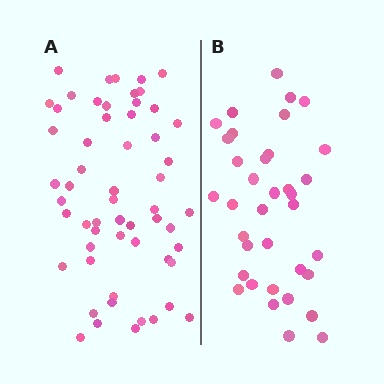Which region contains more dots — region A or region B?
Region A (the left region) has more dots.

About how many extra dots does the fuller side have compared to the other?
Region A has approximately 20 more dots than region B.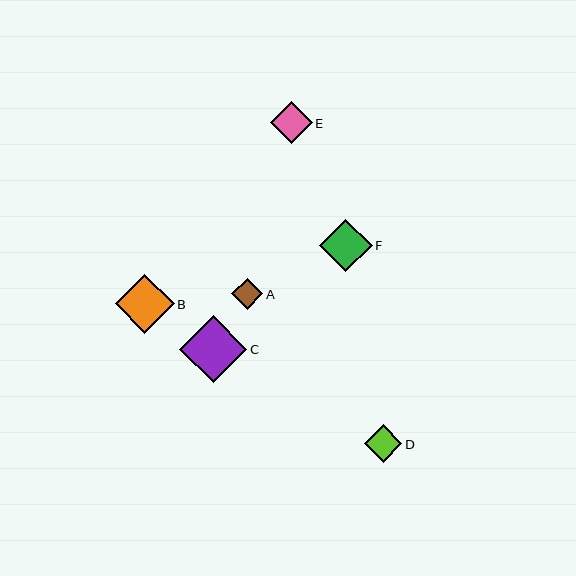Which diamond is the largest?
Diamond C is the largest with a size of approximately 67 pixels.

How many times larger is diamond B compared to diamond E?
Diamond B is approximately 1.4 times the size of diamond E.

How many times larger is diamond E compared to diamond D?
Diamond E is approximately 1.1 times the size of diamond D.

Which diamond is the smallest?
Diamond A is the smallest with a size of approximately 31 pixels.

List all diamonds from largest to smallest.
From largest to smallest: C, B, F, E, D, A.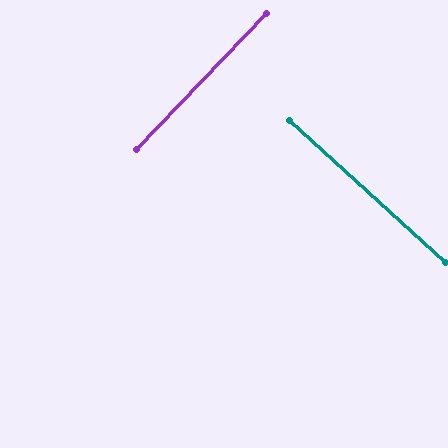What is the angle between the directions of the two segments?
Approximately 89 degrees.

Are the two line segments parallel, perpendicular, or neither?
Perpendicular — they meet at approximately 89°.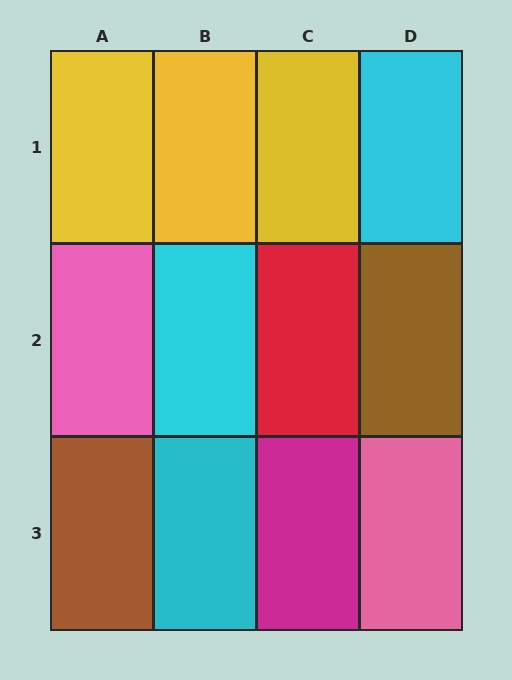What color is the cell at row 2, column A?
Pink.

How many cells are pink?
2 cells are pink.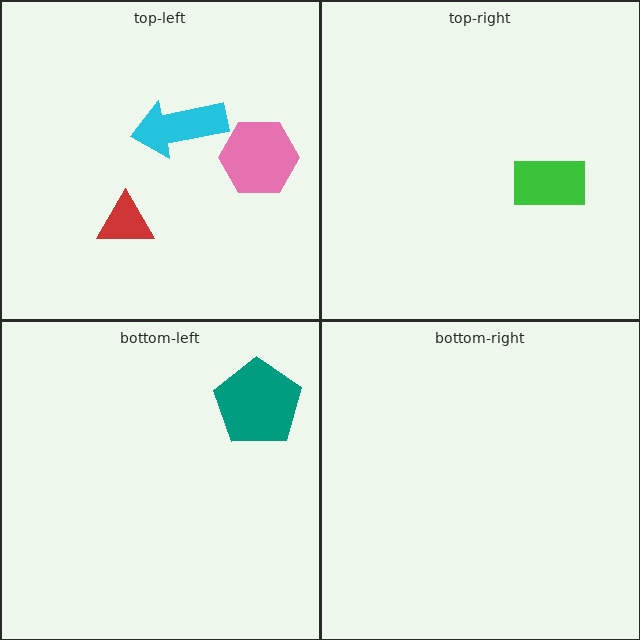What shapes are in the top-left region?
The pink hexagon, the red triangle, the cyan arrow.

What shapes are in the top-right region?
The green rectangle.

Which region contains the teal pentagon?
The bottom-left region.